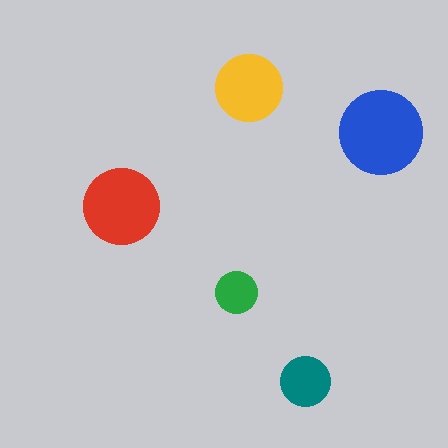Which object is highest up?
The yellow circle is topmost.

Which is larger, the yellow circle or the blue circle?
The blue one.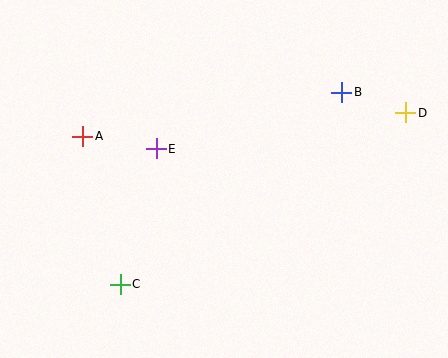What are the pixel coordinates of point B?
Point B is at (342, 93).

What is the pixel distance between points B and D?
The distance between B and D is 67 pixels.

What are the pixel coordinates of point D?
Point D is at (406, 113).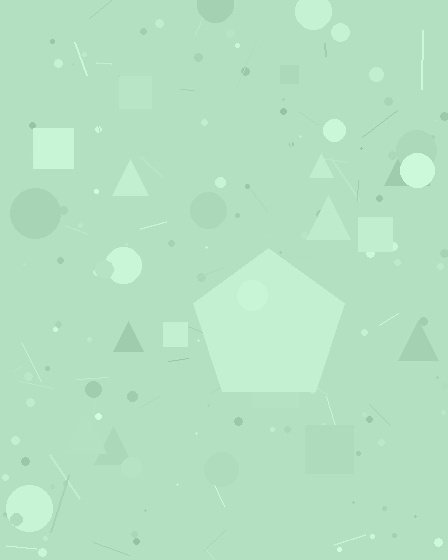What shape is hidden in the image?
A pentagon is hidden in the image.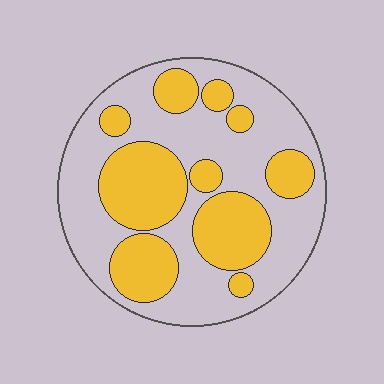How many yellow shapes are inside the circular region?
10.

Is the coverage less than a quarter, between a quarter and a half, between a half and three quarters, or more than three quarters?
Between a quarter and a half.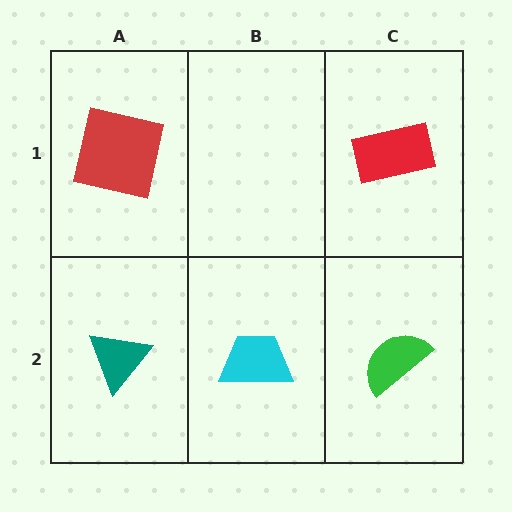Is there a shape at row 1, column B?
No, that cell is empty.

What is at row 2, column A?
A teal triangle.